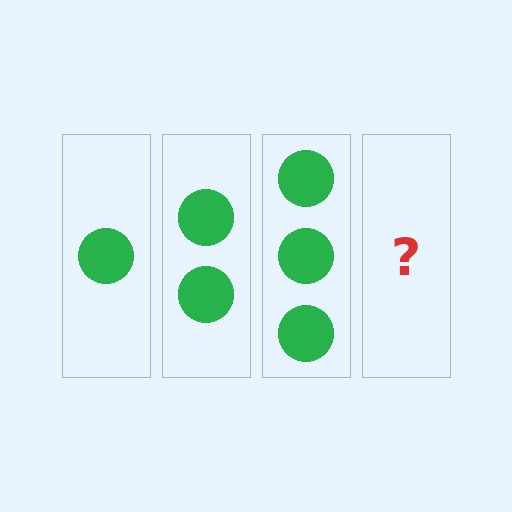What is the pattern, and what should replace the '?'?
The pattern is that each step adds one more circle. The '?' should be 4 circles.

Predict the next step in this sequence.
The next step is 4 circles.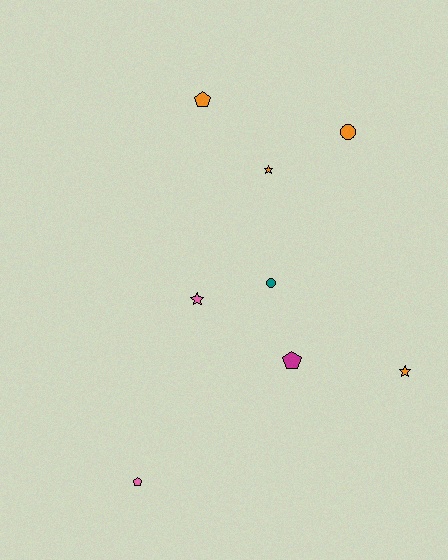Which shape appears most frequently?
Pentagon, with 3 objects.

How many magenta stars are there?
There are no magenta stars.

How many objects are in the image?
There are 8 objects.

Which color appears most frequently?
Orange, with 4 objects.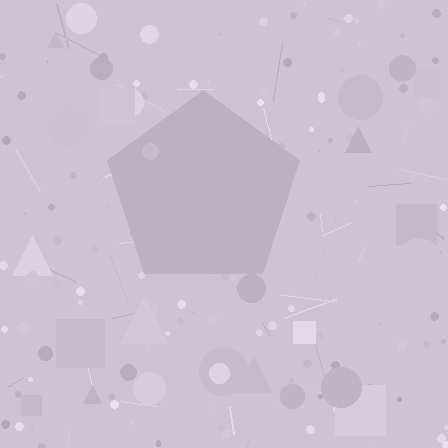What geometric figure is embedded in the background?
A pentagon is embedded in the background.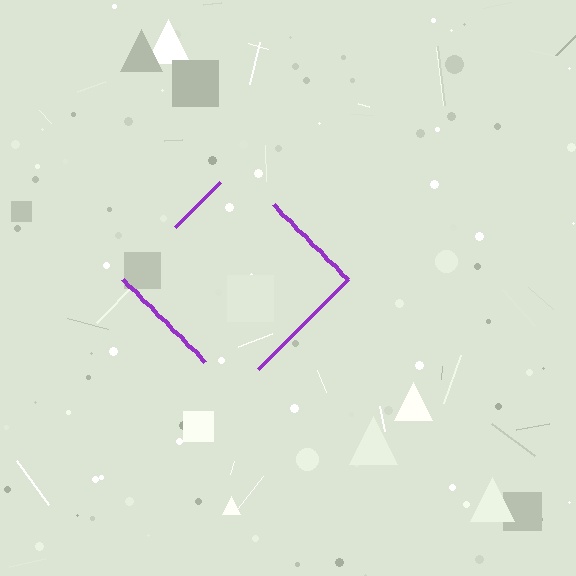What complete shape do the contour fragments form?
The contour fragments form a diamond.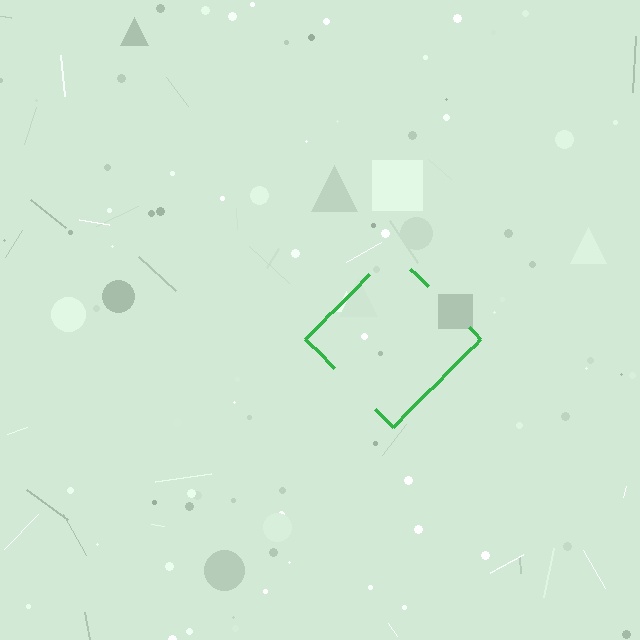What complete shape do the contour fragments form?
The contour fragments form a diamond.